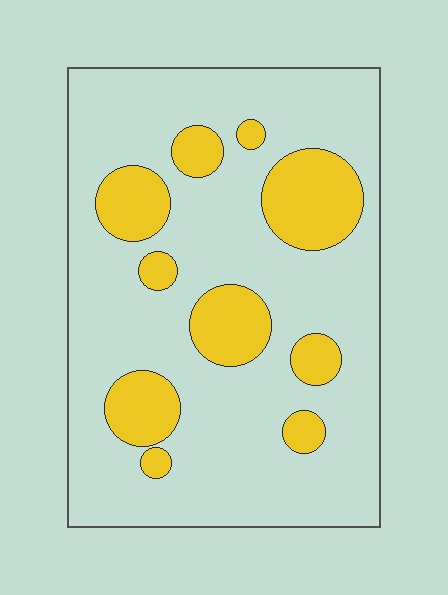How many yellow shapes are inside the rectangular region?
10.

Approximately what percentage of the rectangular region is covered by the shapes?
Approximately 20%.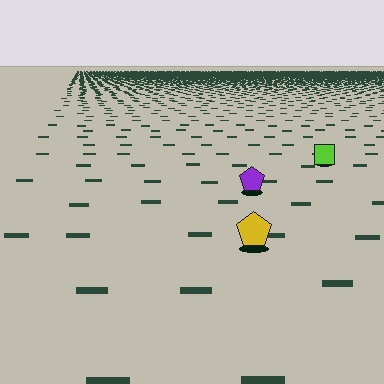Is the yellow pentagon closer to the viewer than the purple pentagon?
Yes. The yellow pentagon is closer — you can tell from the texture gradient: the ground texture is coarser near it.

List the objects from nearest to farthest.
From nearest to farthest: the yellow pentagon, the purple pentagon, the lime square.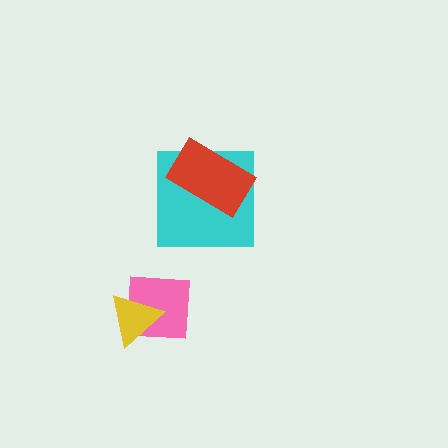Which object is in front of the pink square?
The yellow triangle is in front of the pink square.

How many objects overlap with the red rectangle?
1 object overlaps with the red rectangle.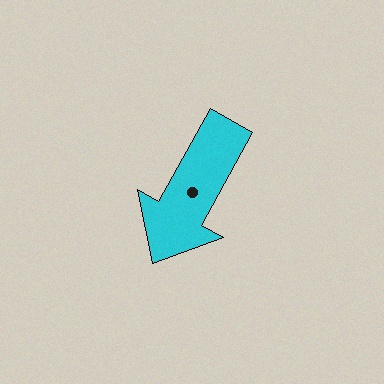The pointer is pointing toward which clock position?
Roughly 7 o'clock.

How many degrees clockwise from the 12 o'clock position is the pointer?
Approximately 209 degrees.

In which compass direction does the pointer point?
Southwest.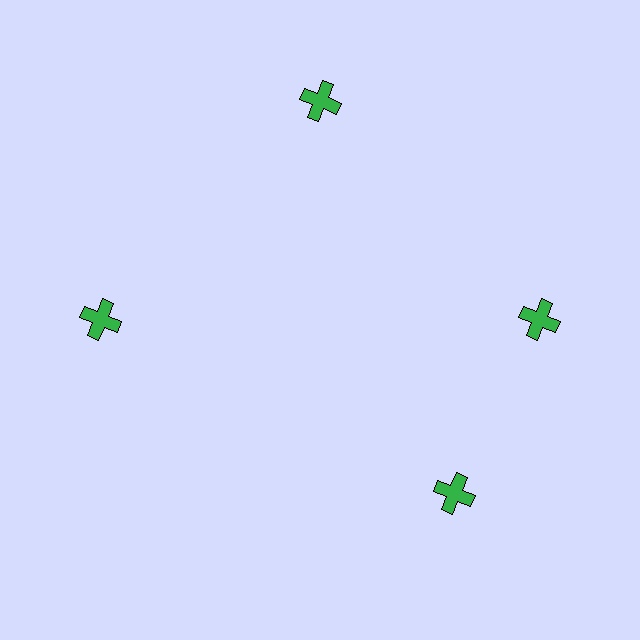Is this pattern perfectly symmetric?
No. The 4 green crosses are arranged in a ring, but one element near the 6 o'clock position is rotated out of alignment along the ring, breaking the 4-fold rotational symmetry.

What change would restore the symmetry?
The symmetry would be restored by rotating it back into even spacing with its neighbors so that all 4 crosses sit at equal angles and equal distance from the center.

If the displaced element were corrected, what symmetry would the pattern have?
It would have 4-fold rotational symmetry — the pattern would map onto itself every 90 degrees.